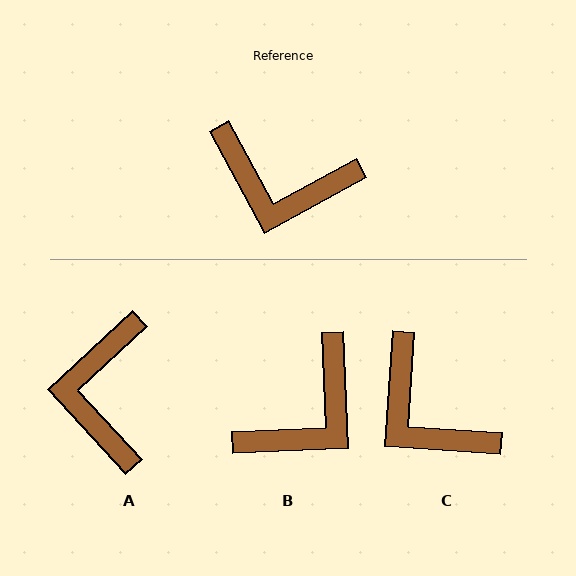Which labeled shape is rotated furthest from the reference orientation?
A, about 76 degrees away.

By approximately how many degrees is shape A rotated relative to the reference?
Approximately 76 degrees clockwise.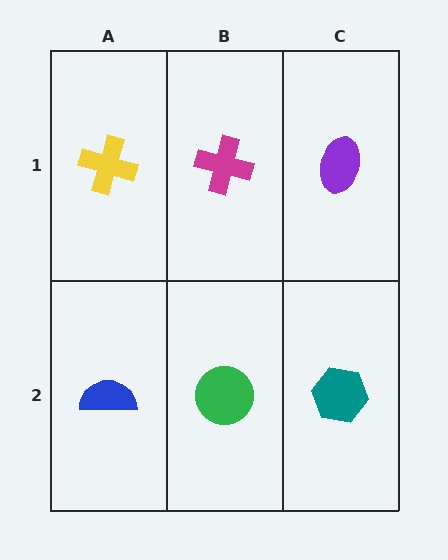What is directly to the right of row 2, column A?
A green circle.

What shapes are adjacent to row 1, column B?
A green circle (row 2, column B), a yellow cross (row 1, column A), a purple ellipse (row 1, column C).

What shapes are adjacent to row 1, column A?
A blue semicircle (row 2, column A), a magenta cross (row 1, column B).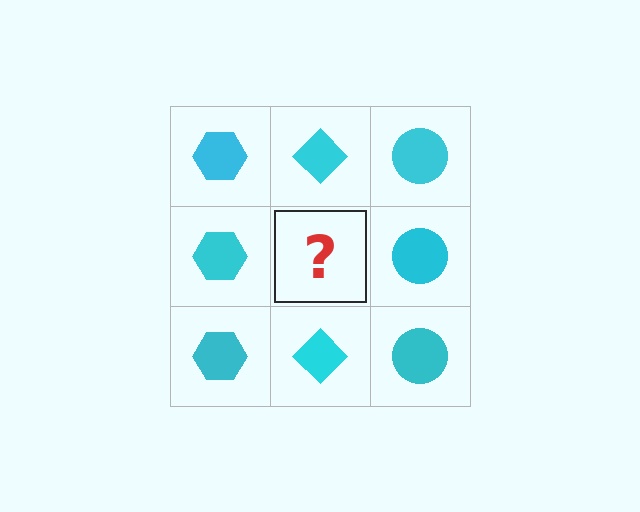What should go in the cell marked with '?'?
The missing cell should contain a cyan diamond.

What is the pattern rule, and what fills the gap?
The rule is that each column has a consistent shape. The gap should be filled with a cyan diamond.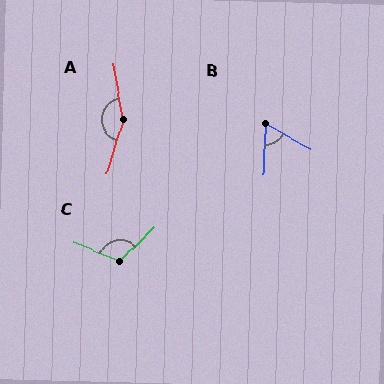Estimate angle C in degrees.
Approximately 113 degrees.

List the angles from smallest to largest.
B (63°), C (113°), A (153°).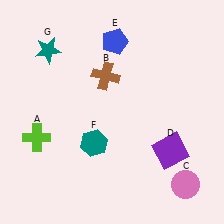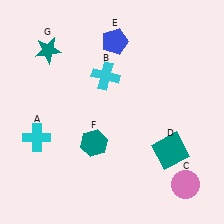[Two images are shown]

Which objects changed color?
A changed from lime to cyan. B changed from brown to cyan. D changed from purple to teal.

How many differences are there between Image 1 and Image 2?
There are 3 differences between the two images.